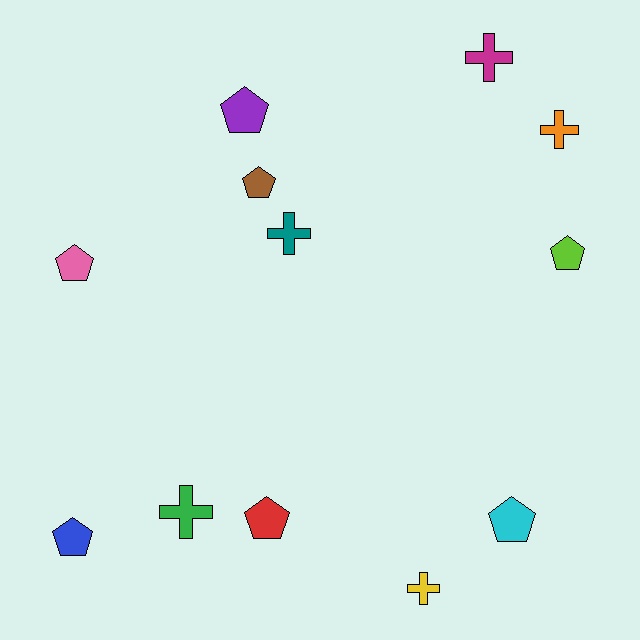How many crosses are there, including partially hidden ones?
There are 5 crosses.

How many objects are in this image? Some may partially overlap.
There are 12 objects.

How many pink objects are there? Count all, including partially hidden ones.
There is 1 pink object.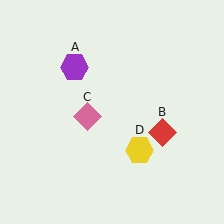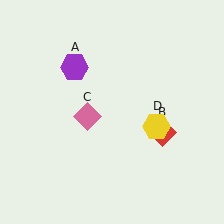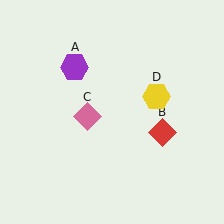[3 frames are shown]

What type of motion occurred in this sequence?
The yellow hexagon (object D) rotated counterclockwise around the center of the scene.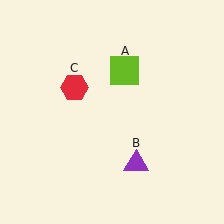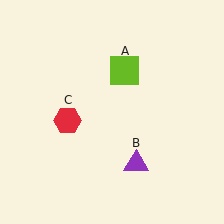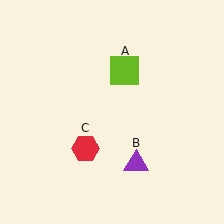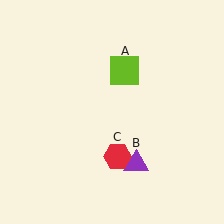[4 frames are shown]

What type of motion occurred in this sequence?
The red hexagon (object C) rotated counterclockwise around the center of the scene.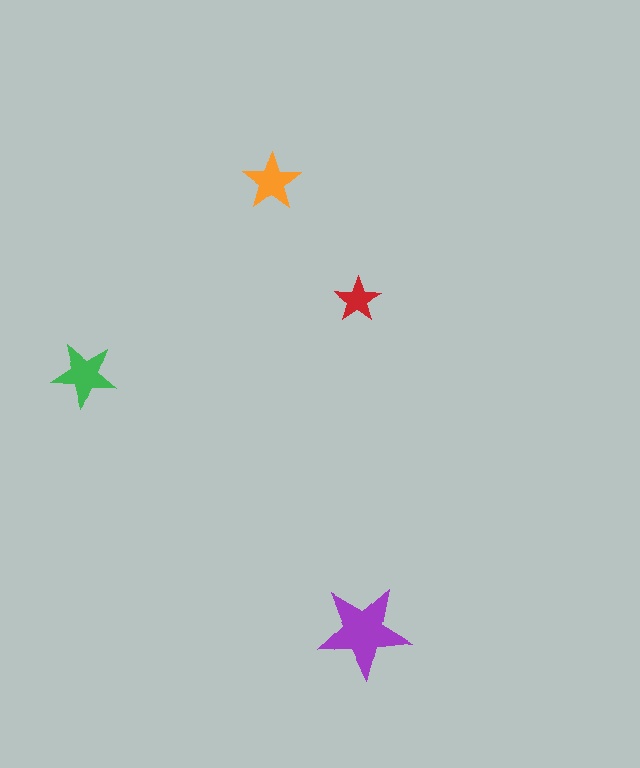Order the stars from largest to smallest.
the purple one, the green one, the orange one, the red one.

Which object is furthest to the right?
The purple star is rightmost.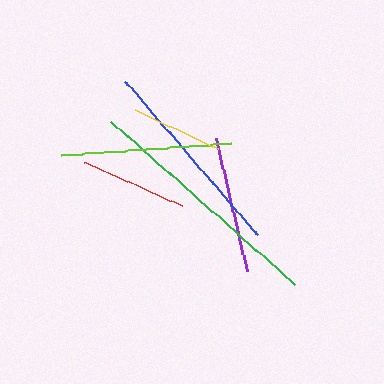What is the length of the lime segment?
The lime segment is approximately 170 pixels long.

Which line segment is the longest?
The green line is the longest at approximately 245 pixels.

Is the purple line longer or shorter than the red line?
The purple line is longer than the red line.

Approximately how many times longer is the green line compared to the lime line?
The green line is approximately 1.4 times the length of the lime line.